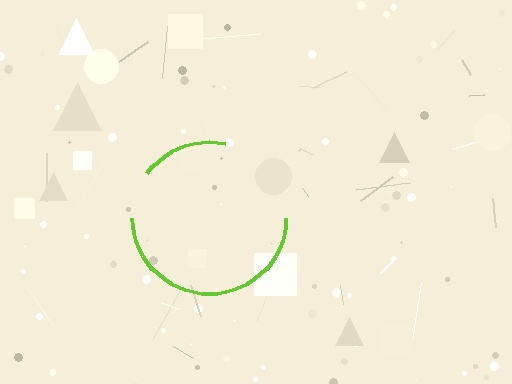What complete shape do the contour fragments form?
The contour fragments form a circle.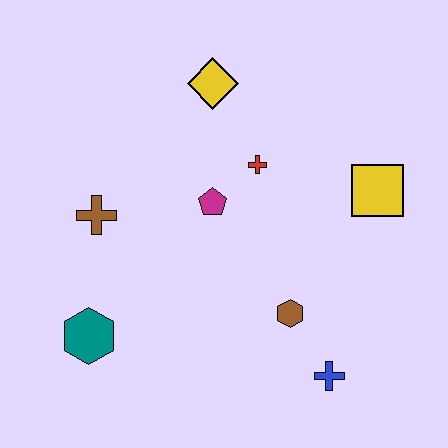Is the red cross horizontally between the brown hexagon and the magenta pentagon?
Yes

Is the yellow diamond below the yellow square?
No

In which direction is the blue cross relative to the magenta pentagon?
The blue cross is below the magenta pentagon.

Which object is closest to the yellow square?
The red cross is closest to the yellow square.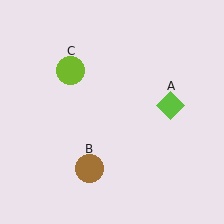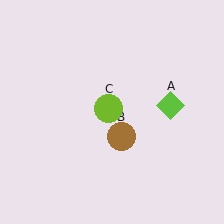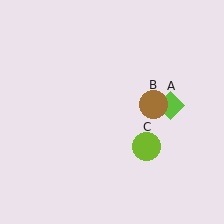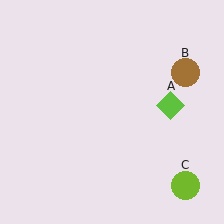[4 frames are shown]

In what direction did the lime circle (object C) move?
The lime circle (object C) moved down and to the right.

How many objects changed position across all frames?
2 objects changed position: brown circle (object B), lime circle (object C).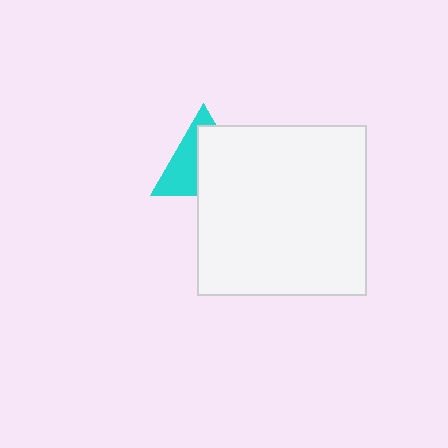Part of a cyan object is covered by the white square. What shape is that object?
It is a triangle.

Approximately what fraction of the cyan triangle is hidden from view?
Roughly 55% of the cyan triangle is hidden behind the white square.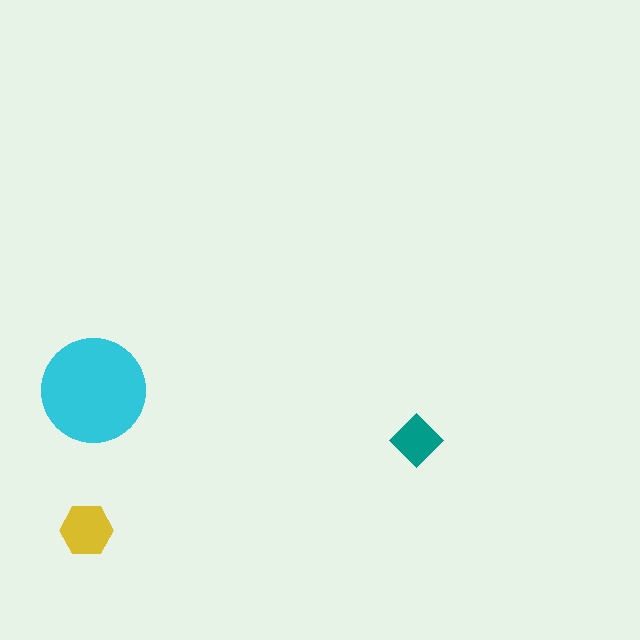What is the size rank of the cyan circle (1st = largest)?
1st.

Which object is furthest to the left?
The yellow hexagon is leftmost.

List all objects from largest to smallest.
The cyan circle, the yellow hexagon, the teal diamond.